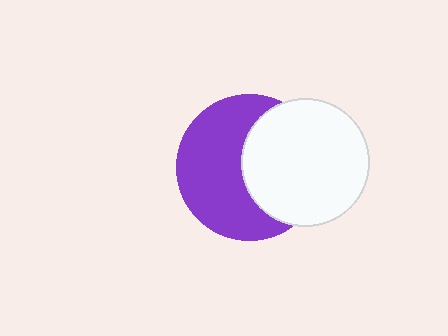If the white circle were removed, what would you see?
You would see the complete purple circle.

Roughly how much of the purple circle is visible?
About half of it is visible (roughly 57%).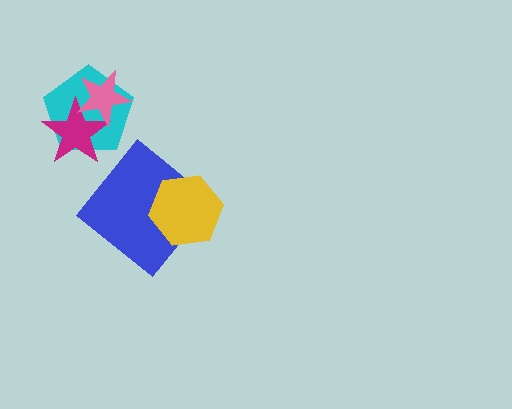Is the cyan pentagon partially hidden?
Yes, it is partially covered by another shape.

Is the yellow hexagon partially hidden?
No, no other shape covers it.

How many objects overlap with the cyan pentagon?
2 objects overlap with the cyan pentagon.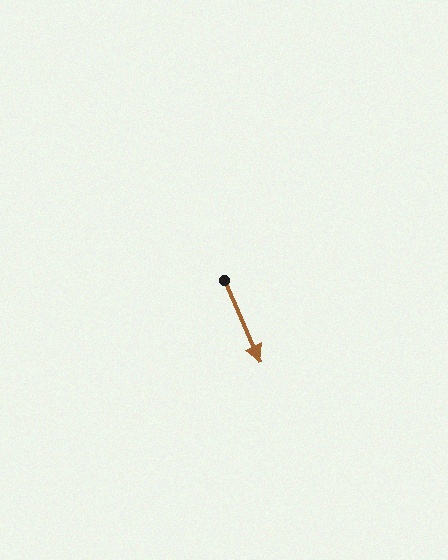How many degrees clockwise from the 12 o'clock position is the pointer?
Approximately 156 degrees.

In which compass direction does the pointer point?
Southeast.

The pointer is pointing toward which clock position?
Roughly 5 o'clock.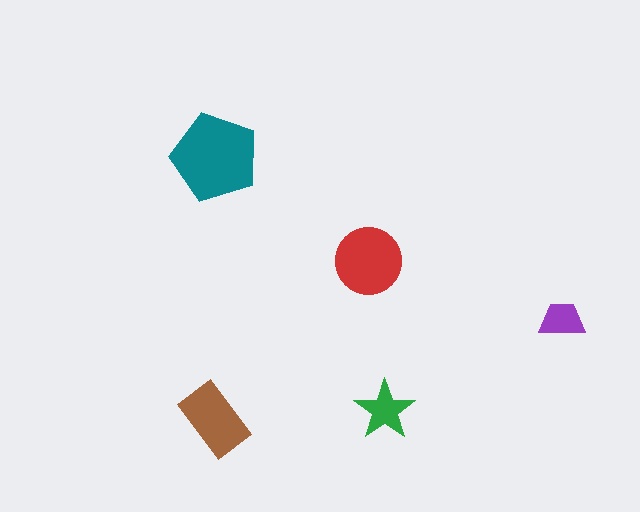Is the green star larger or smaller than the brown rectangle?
Smaller.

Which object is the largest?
The teal pentagon.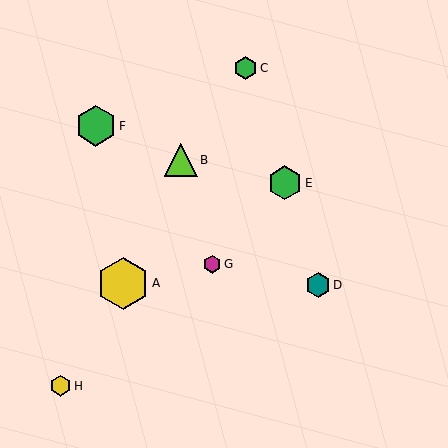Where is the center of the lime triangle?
The center of the lime triangle is at (181, 160).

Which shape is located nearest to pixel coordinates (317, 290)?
The teal hexagon (labeled D) at (318, 285) is nearest to that location.